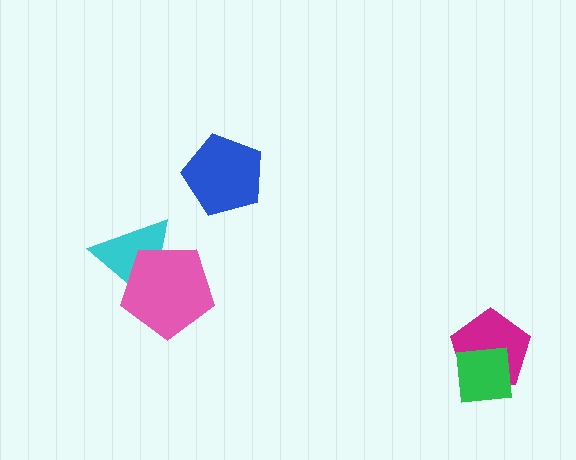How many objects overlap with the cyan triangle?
1 object overlaps with the cyan triangle.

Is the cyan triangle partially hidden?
Yes, it is partially covered by another shape.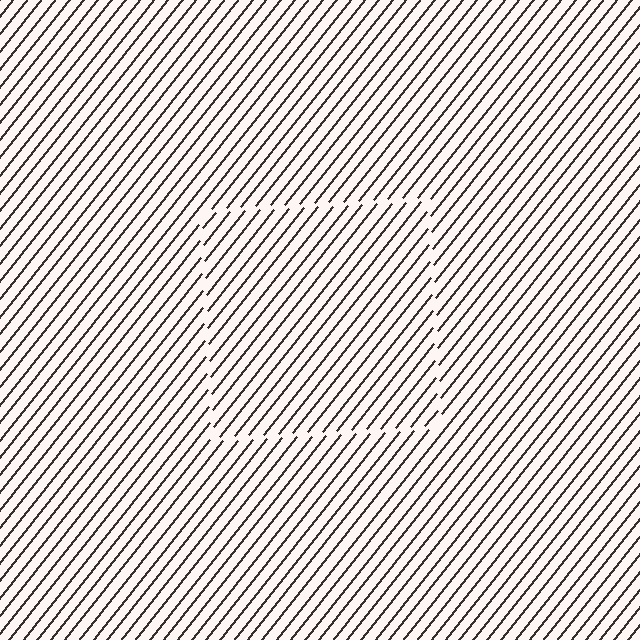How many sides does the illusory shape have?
4 sides — the line-ends trace a square.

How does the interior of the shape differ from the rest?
The interior of the shape contains the same grating, shifted by half a period — the contour is defined by the phase discontinuity where line-ends from the inner and outer gratings abut.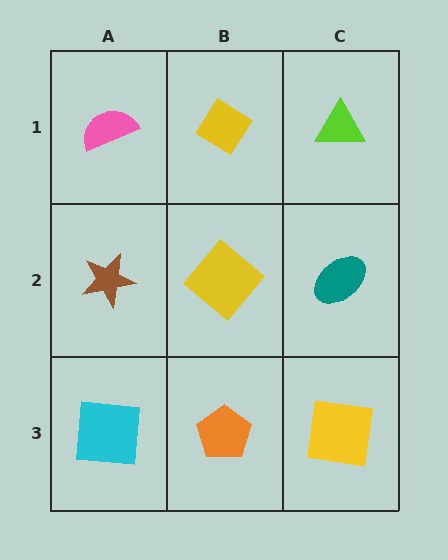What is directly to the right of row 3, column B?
A yellow square.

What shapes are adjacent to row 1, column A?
A brown star (row 2, column A), a yellow diamond (row 1, column B).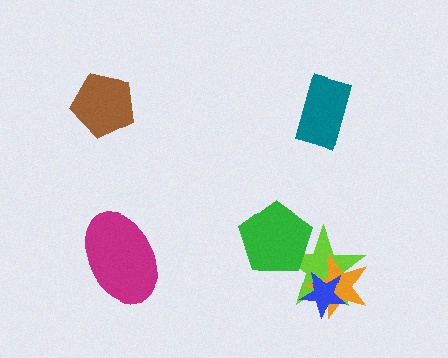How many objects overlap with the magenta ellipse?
0 objects overlap with the magenta ellipse.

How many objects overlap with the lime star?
3 objects overlap with the lime star.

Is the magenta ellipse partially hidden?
No, no other shape covers it.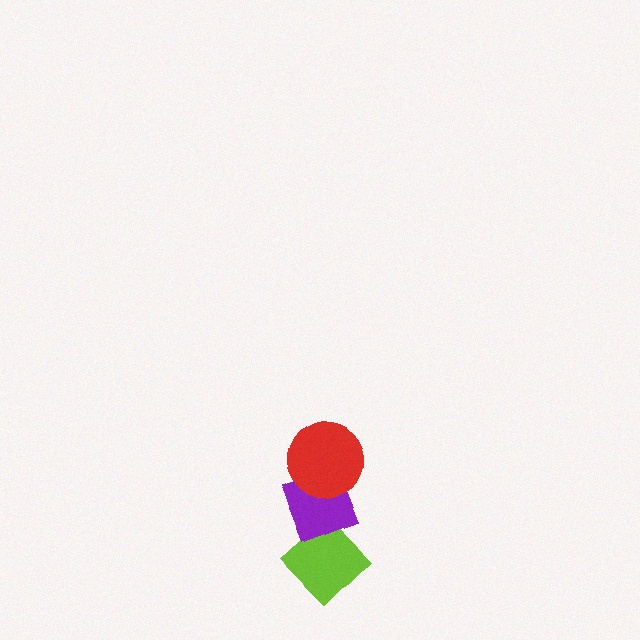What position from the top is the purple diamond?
The purple diamond is 2nd from the top.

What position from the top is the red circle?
The red circle is 1st from the top.